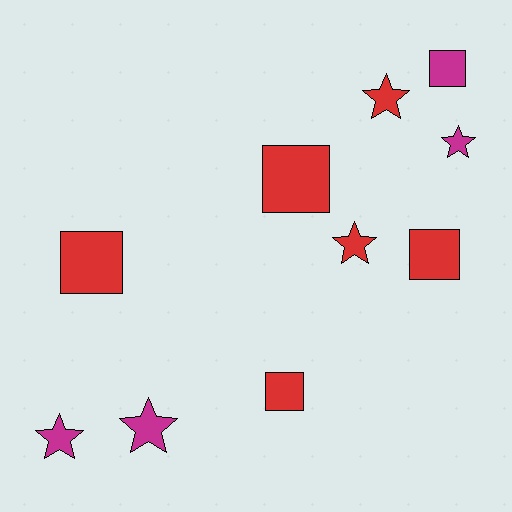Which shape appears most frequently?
Square, with 5 objects.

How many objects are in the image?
There are 10 objects.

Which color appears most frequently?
Red, with 6 objects.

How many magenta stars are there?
There are 3 magenta stars.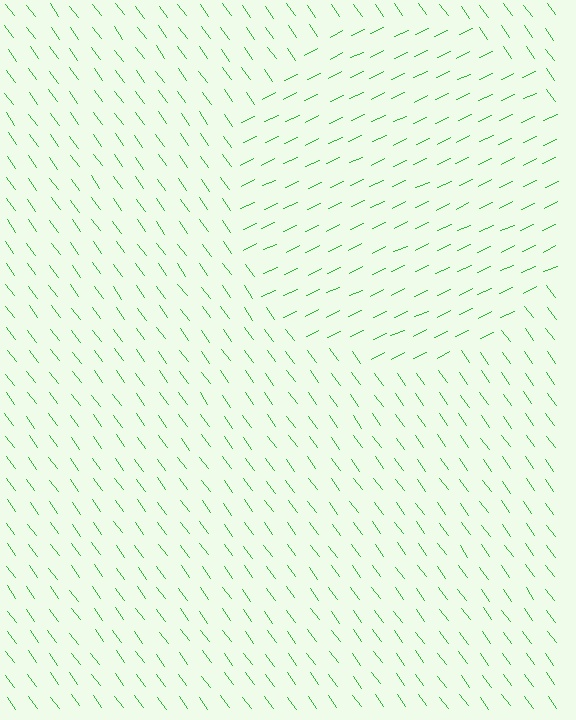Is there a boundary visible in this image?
Yes, there is a texture boundary formed by a change in line orientation.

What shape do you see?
I see a circle.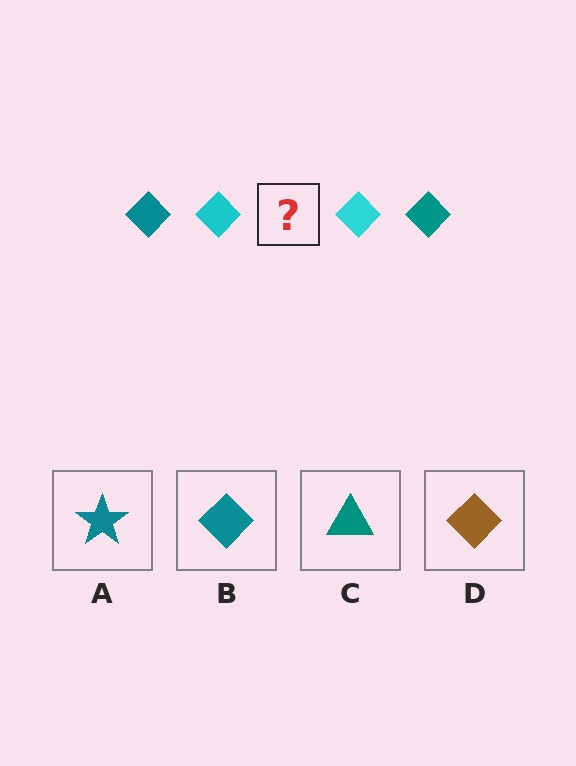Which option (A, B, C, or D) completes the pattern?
B.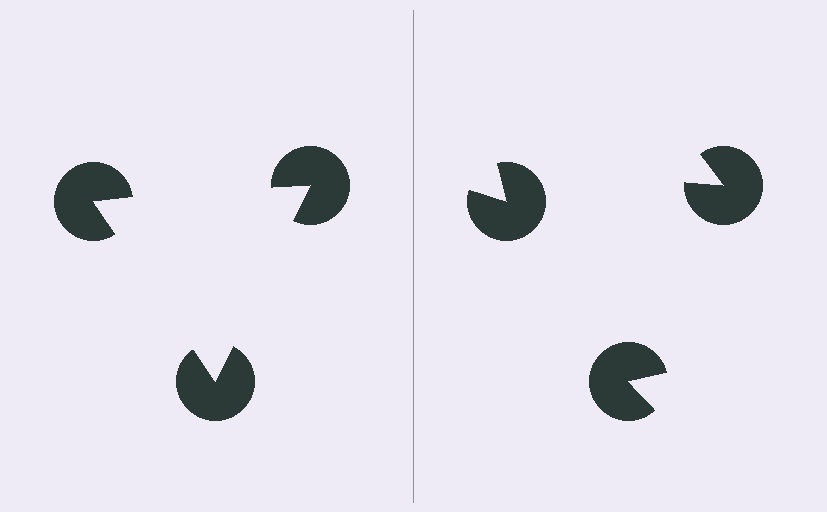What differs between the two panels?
The pac-man discs are positioned identically on both sides; only the wedge orientations differ. On the left they align to a triangle; on the right they are misaligned.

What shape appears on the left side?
An illusory triangle.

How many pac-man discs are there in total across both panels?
6 — 3 on each side.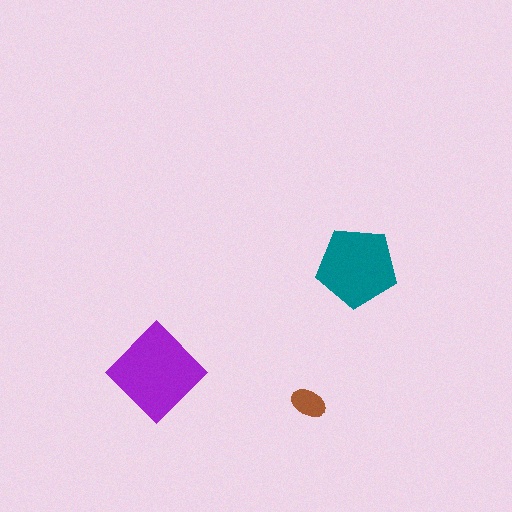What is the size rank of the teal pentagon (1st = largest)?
2nd.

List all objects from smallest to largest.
The brown ellipse, the teal pentagon, the purple diamond.